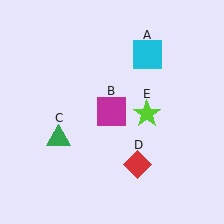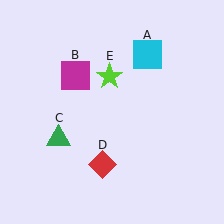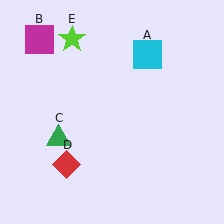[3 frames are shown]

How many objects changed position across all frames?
3 objects changed position: magenta square (object B), red diamond (object D), lime star (object E).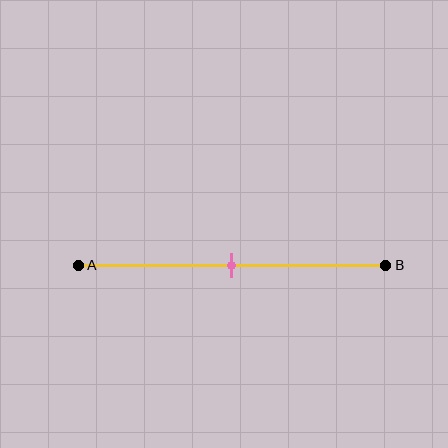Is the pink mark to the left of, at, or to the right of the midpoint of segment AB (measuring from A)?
The pink mark is approximately at the midpoint of segment AB.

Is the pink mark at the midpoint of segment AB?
Yes, the mark is approximately at the midpoint.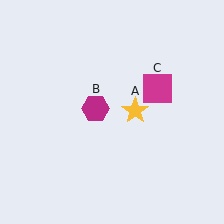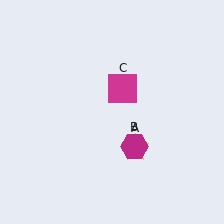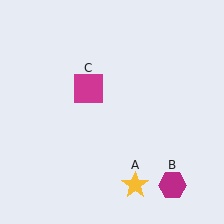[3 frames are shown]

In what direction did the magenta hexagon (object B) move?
The magenta hexagon (object B) moved down and to the right.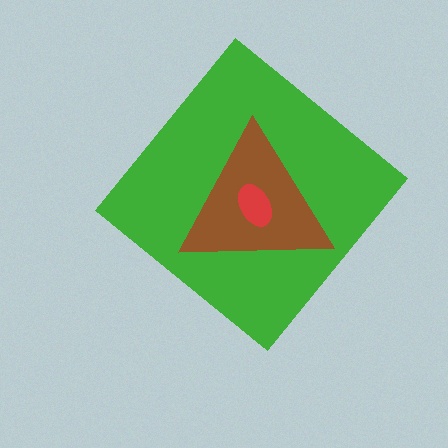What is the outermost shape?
The green diamond.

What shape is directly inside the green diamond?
The brown triangle.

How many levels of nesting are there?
3.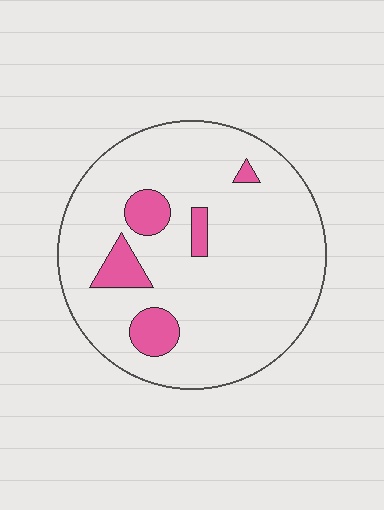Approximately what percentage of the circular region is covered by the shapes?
Approximately 10%.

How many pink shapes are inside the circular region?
5.